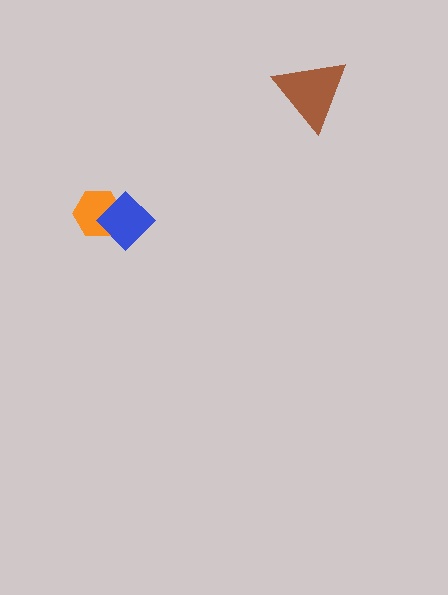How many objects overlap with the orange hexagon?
1 object overlaps with the orange hexagon.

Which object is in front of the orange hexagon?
The blue diamond is in front of the orange hexagon.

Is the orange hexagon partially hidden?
Yes, it is partially covered by another shape.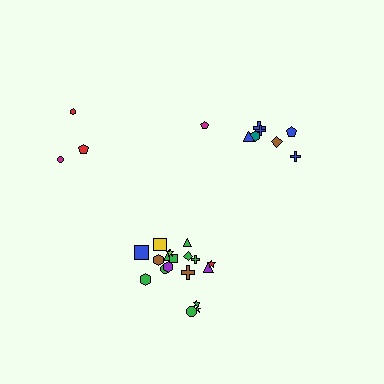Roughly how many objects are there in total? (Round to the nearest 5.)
Roughly 30 objects in total.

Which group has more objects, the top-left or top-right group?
The top-right group.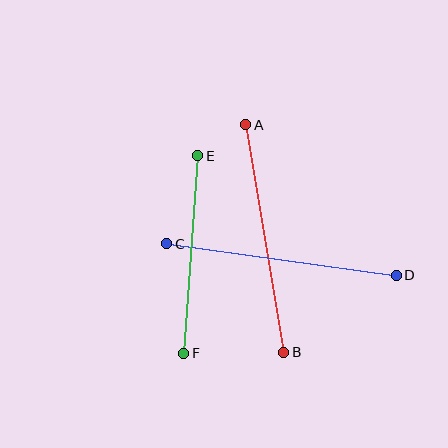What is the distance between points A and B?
The distance is approximately 231 pixels.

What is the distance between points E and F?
The distance is approximately 198 pixels.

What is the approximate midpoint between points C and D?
The midpoint is at approximately (282, 260) pixels.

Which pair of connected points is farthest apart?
Points C and D are farthest apart.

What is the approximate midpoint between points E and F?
The midpoint is at approximately (191, 255) pixels.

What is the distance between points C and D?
The distance is approximately 232 pixels.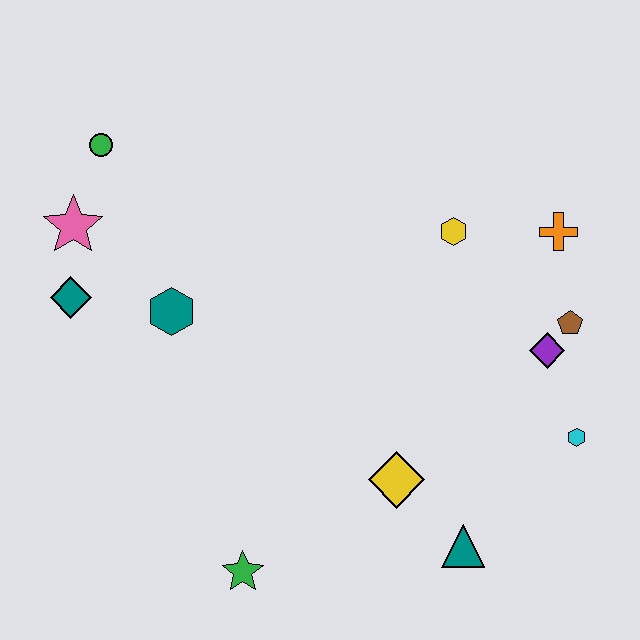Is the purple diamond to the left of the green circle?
No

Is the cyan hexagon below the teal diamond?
Yes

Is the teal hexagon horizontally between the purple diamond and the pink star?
Yes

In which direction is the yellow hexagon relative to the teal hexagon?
The yellow hexagon is to the right of the teal hexagon.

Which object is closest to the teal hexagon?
The teal diamond is closest to the teal hexagon.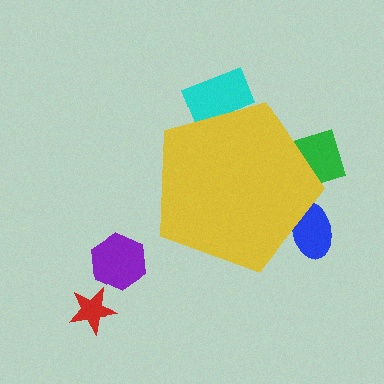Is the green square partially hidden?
Yes, the green square is partially hidden behind the yellow pentagon.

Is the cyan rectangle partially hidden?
Yes, the cyan rectangle is partially hidden behind the yellow pentagon.